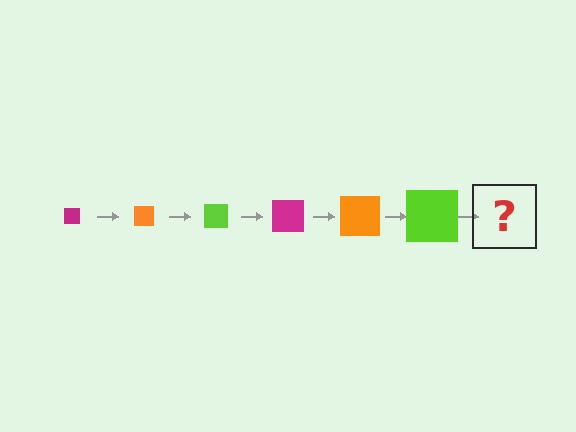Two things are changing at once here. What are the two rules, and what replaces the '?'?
The two rules are that the square grows larger each step and the color cycles through magenta, orange, and lime. The '?' should be a magenta square, larger than the previous one.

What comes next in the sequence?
The next element should be a magenta square, larger than the previous one.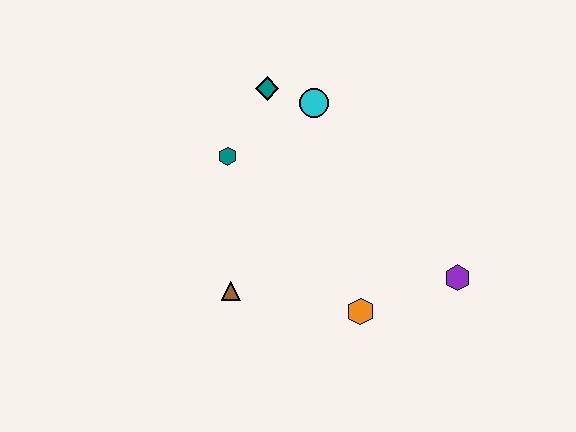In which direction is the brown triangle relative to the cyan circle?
The brown triangle is below the cyan circle.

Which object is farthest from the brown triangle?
The purple hexagon is farthest from the brown triangle.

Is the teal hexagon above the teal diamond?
No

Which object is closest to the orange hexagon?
The purple hexagon is closest to the orange hexagon.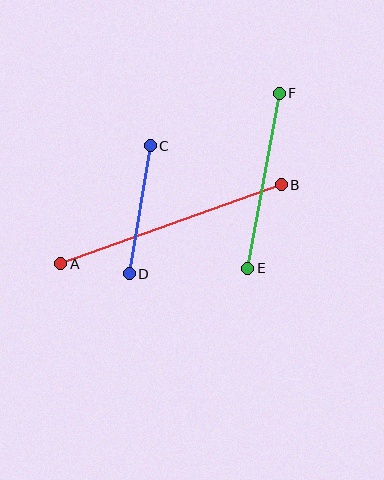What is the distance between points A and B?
The distance is approximately 234 pixels.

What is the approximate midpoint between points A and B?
The midpoint is at approximately (171, 224) pixels.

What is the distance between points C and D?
The distance is approximately 130 pixels.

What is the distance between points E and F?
The distance is approximately 178 pixels.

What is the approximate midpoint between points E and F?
The midpoint is at approximately (264, 181) pixels.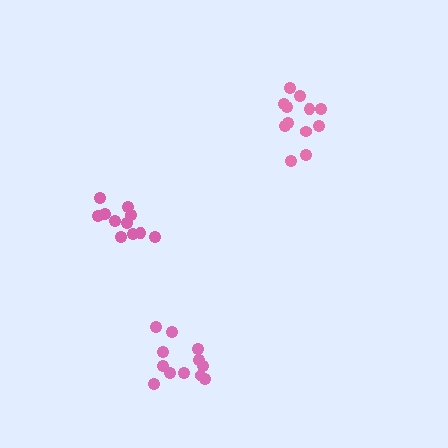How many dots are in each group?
Group 1: 11 dots, Group 2: 12 dots, Group 3: 12 dots (35 total).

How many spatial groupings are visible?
There are 3 spatial groupings.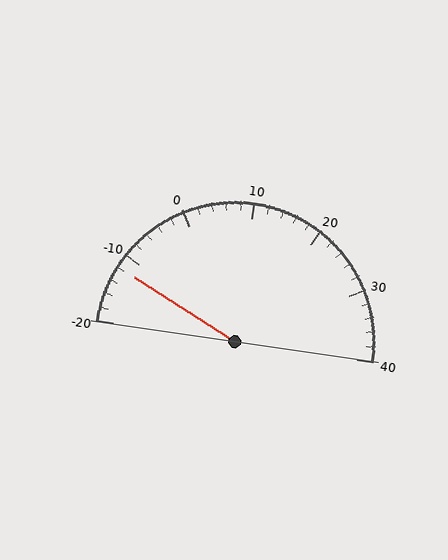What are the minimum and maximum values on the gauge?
The gauge ranges from -20 to 40.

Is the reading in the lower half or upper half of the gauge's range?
The reading is in the lower half of the range (-20 to 40).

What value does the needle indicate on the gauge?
The needle indicates approximately -12.